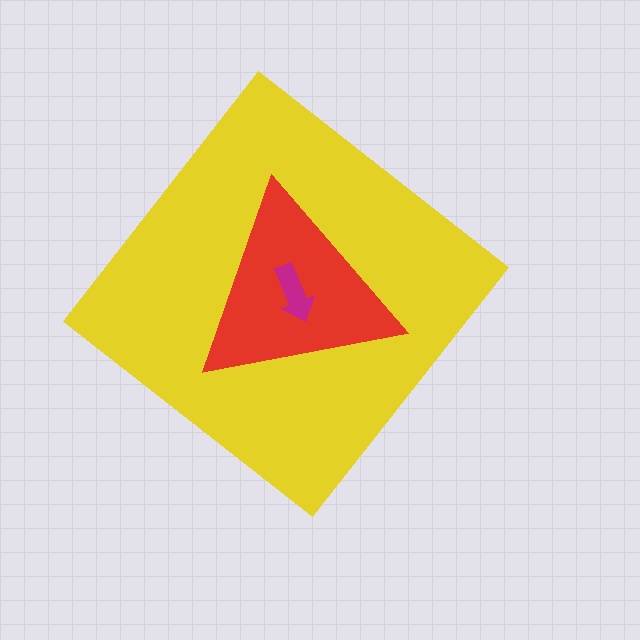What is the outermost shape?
The yellow diamond.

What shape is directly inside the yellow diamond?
The red triangle.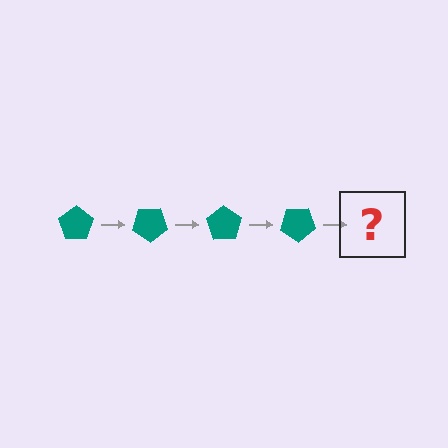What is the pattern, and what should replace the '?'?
The pattern is that the pentagon rotates 35 degrees each step. The '?' should be a teal pentagon rotated 140 degrees.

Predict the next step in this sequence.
The next step is a teal pentagon rotated 140 degrees.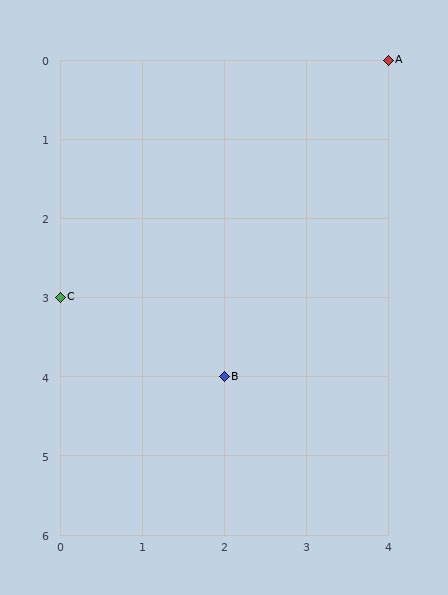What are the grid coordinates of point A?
Point A is at grid coordinates (4, 0).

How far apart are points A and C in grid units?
Points A and C are 4 columns and 3 rows apart (about 5.0 grid units diagonally).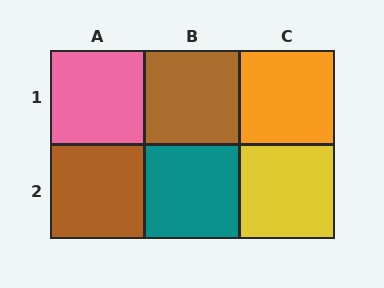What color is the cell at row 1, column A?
Pink.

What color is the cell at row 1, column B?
Brown.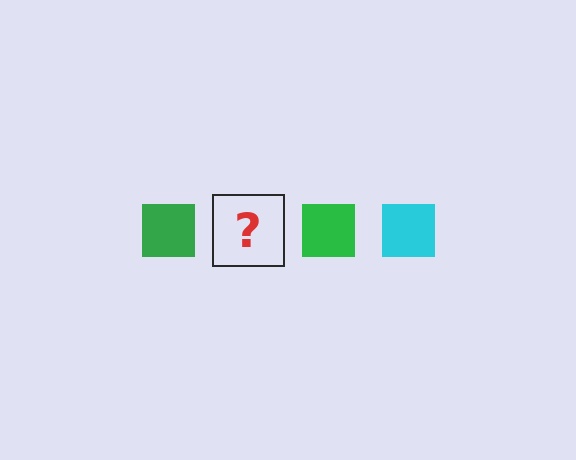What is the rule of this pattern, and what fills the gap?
The rule is that the pattern cycles through green, cyan squares. The gap should be filled with a cyan square.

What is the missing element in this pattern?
The missing element is a cyan square.